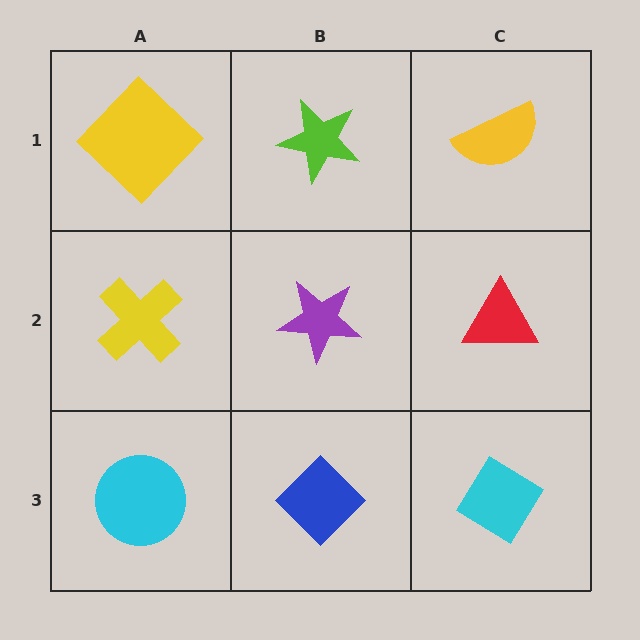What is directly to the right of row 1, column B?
A yellow semicircle.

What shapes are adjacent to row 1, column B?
A purple star (row 2, column B), a yellow diamond (row 1, column A), a yellow semicircle (row 1, column C).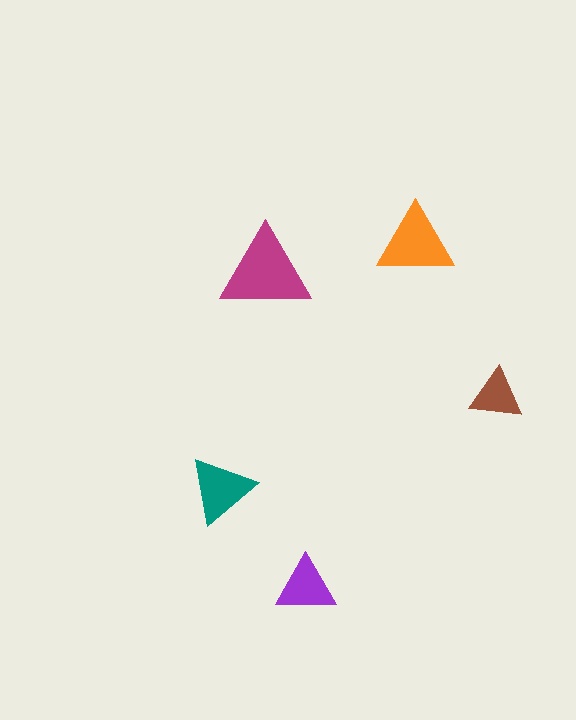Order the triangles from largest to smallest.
the magenta one, the orange one, the teal one, the purple one, the brown one.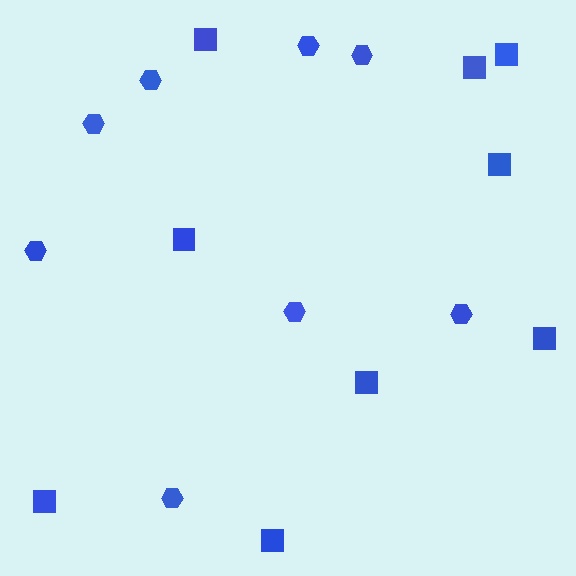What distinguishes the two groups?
There are 2 groups: one group of hexagons (8) and one group of squares (9).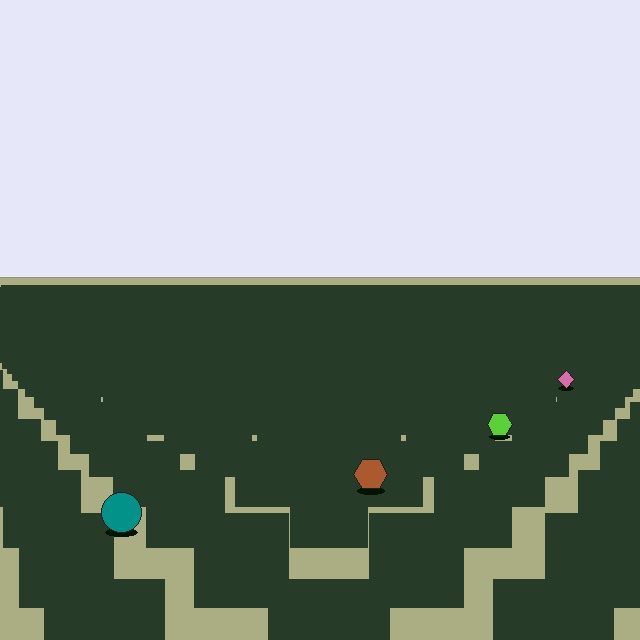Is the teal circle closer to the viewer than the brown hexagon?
Yes. The teal circle is closer — you can tell from the texture gradient: the ground texture is coarser near it.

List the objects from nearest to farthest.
From nearest to farthest: the teal circle, the brown hexagon, the lime hexagon, the pink diamond.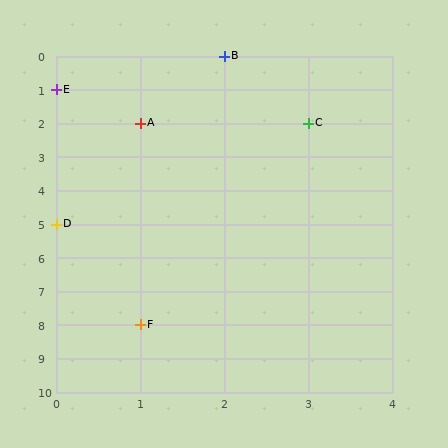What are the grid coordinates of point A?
Point A is at grid coordinates (1, 2).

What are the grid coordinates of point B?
Point B is at grid coordinates (2, 0).